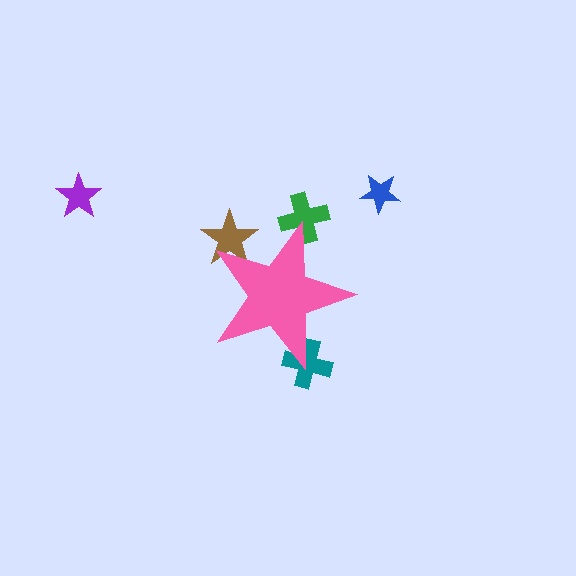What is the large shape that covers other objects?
A pink star.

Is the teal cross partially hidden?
Yes, the teal cross is partially hidden behind the pink star.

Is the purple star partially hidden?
No, the purple star is fully visible.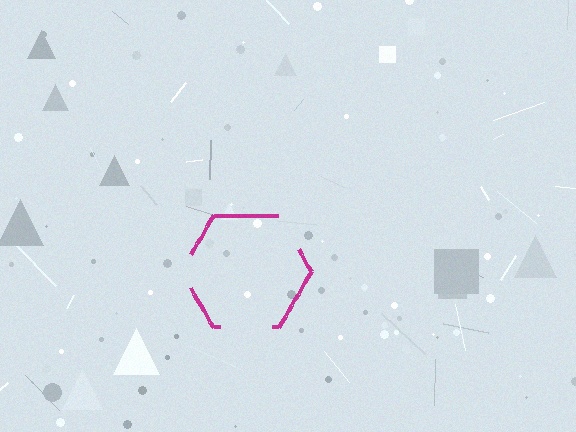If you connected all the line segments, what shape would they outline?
They would outline a hexagon.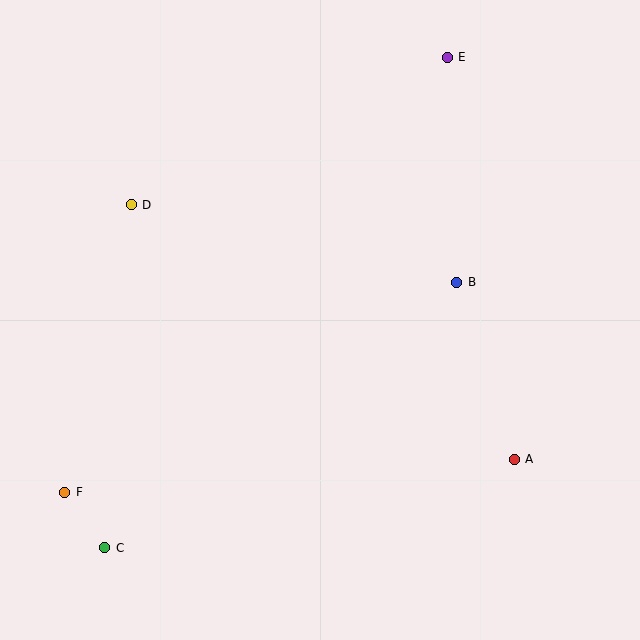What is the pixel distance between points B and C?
The distance between B and C is 441 pixels.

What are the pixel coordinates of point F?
Point F is at (65, 492).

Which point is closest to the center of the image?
Point B at (457, 282) is closest to the center.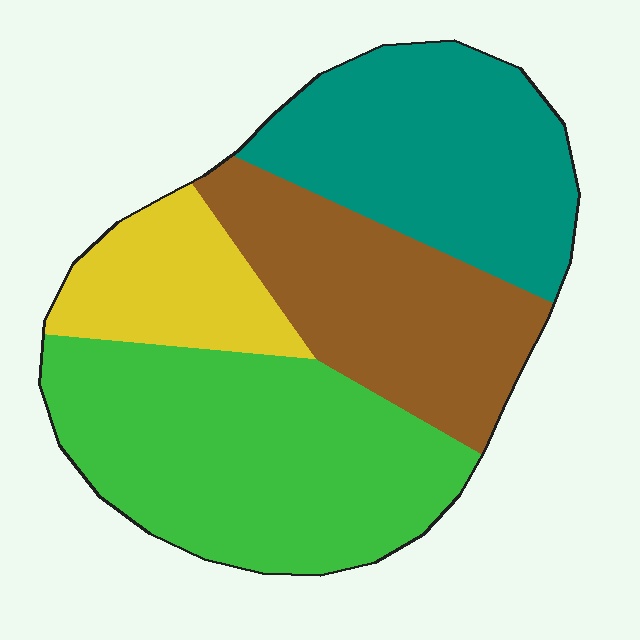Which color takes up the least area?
Yellow, at roughly 15%.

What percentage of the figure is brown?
Brown takes up about one quarter (1/4) of the figure.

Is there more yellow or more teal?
Teal.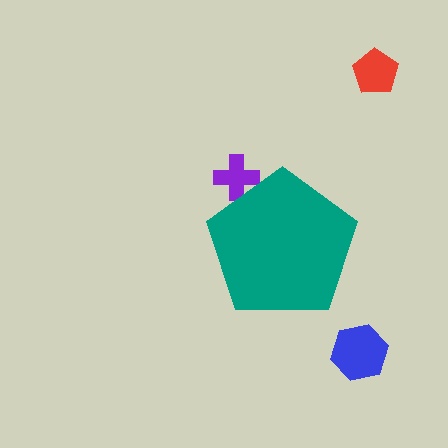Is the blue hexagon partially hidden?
No, the blue hexagon is fully visible.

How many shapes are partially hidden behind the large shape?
1 shape is partially hidden.